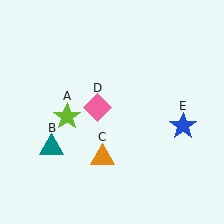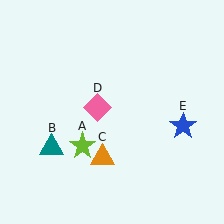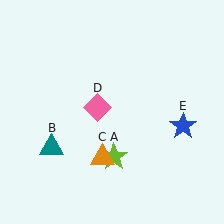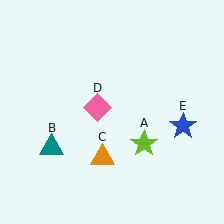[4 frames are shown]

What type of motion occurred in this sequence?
The lime star (object A) rotated counterclockwise around the center of the scene.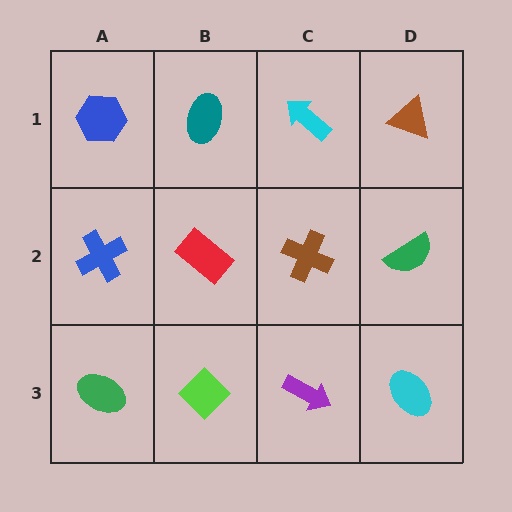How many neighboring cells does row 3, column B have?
3.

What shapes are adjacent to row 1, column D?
A green semicircle (row 2, column D), a cyan arrow (row 1, column C).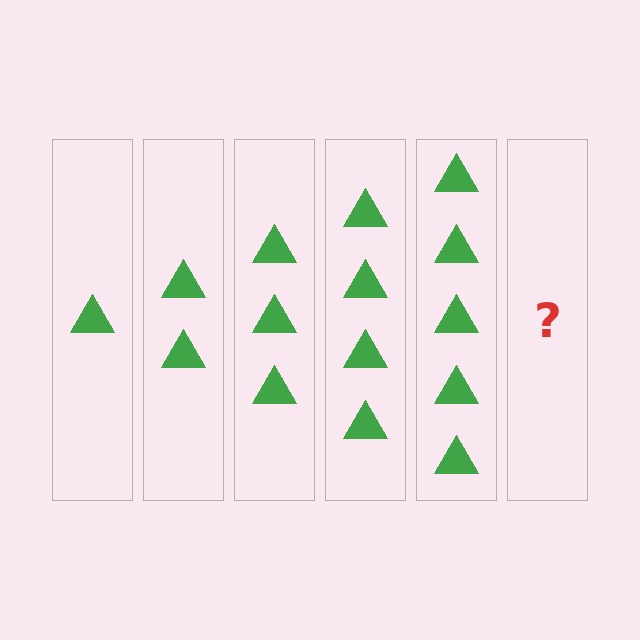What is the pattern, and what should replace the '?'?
The pattern is that each step adds one more triangle. The '?' should be 6 triangles.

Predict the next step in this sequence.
The next step is 6 triangles.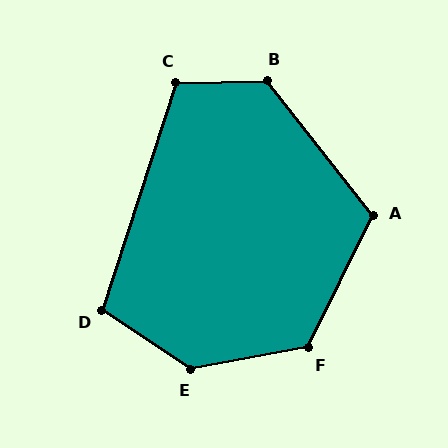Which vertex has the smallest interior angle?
D, at approximately 106 degrees.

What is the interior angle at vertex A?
Approximately 116 degrees (obtuse).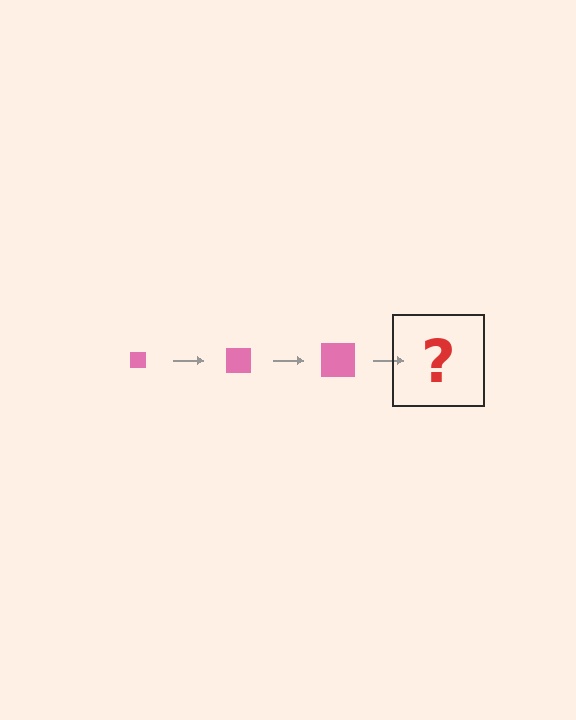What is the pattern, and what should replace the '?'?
The pattern is that the square gets progressively larger each step. The '?' should be a pink square, larger than the previous one.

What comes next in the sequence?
The next element should be a pink square, larger than the previous one.